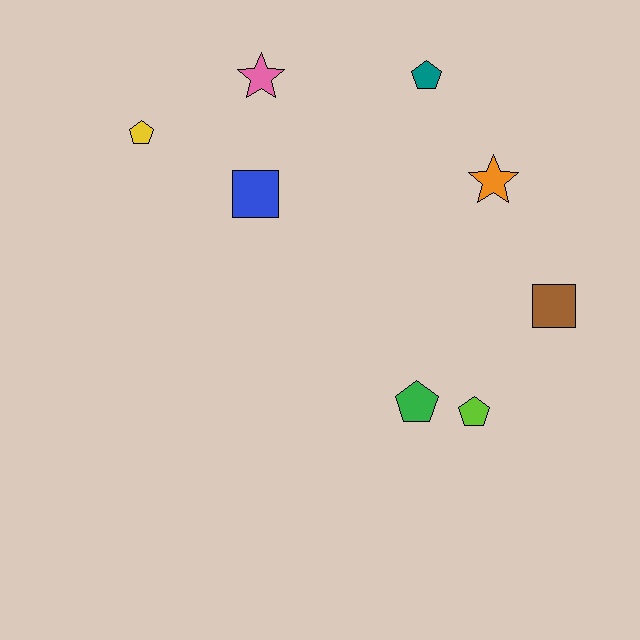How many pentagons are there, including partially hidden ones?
There are 4 pentagons.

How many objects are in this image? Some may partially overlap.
There are 8 objects.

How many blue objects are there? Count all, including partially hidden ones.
There is 1 blue object.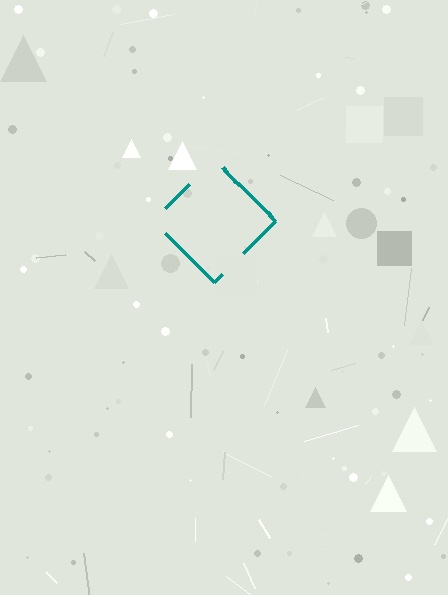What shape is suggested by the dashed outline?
The dashed outline suggests a diamond.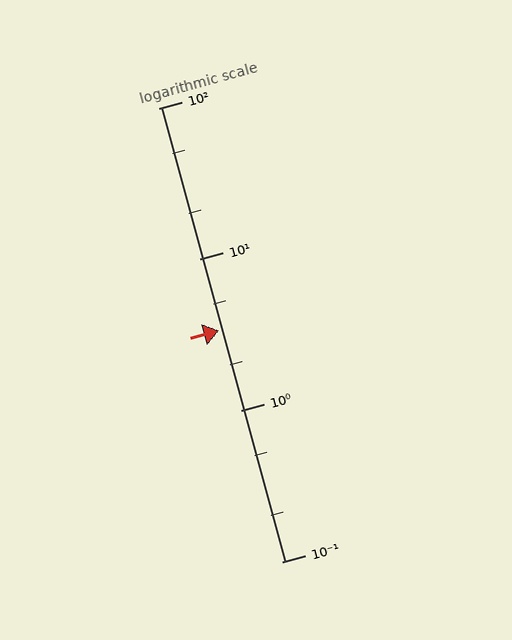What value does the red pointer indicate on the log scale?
The pointer indicates approximately 3.4.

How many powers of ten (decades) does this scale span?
The scale spans 3 decades, from 0.1 to 100.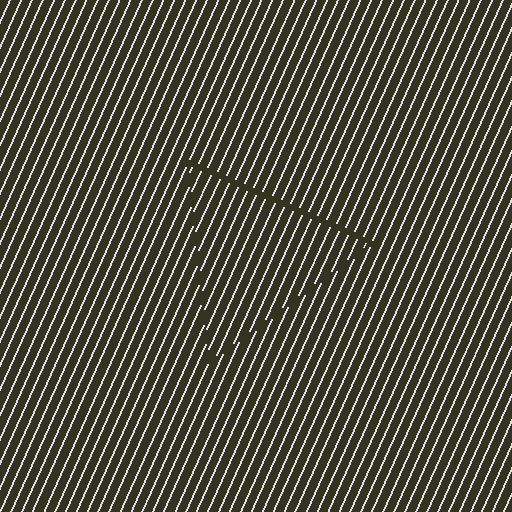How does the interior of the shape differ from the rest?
The interior of the shape contains the same grating, shifted by half a period — the contour is defined by the phase discontinuity where line-ends from the inner and outer gratings abut.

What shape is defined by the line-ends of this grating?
An illusory triangle. The interior of the shape contains the same grating, shifted by half a period — the contour is defined by the phase discontinuity where line-ends from the inner and outer gratings abut.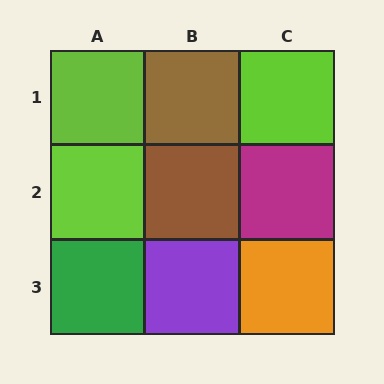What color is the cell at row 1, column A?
Lime.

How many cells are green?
1 cell is green.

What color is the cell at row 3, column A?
Green.